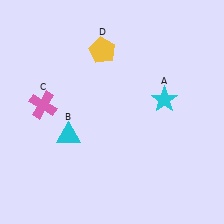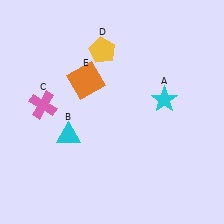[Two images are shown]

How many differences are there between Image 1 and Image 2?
There is 1 difference between the two images.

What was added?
An orange square (E) was added in Image 2.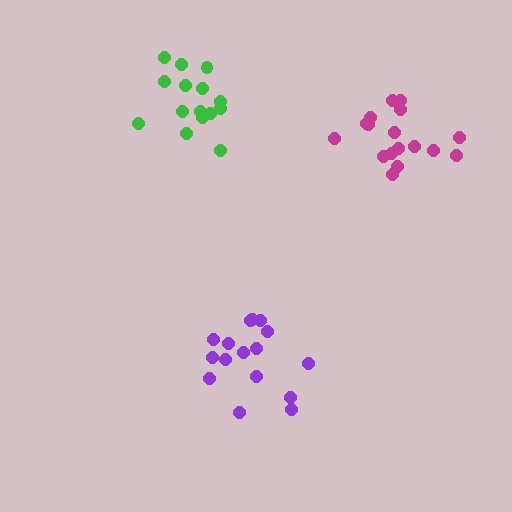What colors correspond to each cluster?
The clusters are colored: magenta, purple, green.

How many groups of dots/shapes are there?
There are 3 groups.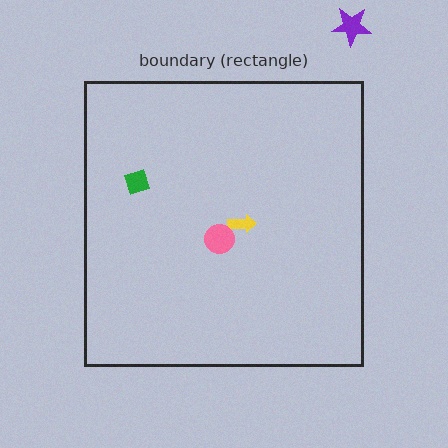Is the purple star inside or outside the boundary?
Outside.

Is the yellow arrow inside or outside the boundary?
Inside.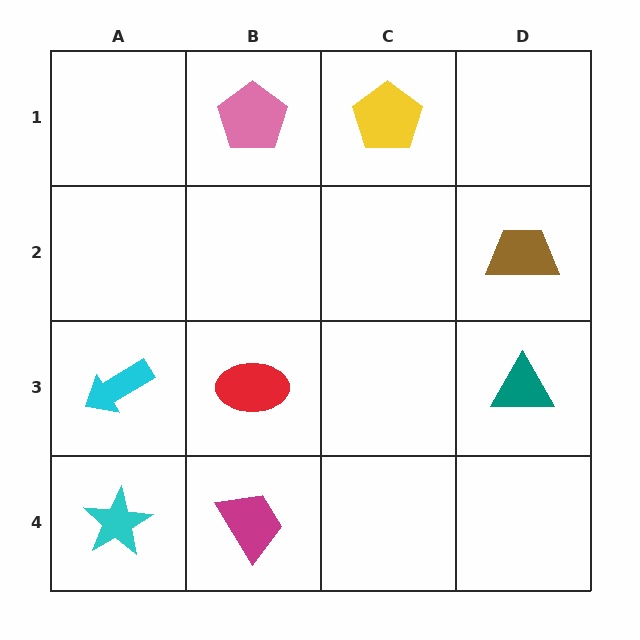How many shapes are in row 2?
1 shape.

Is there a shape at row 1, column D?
No, that cell is empty.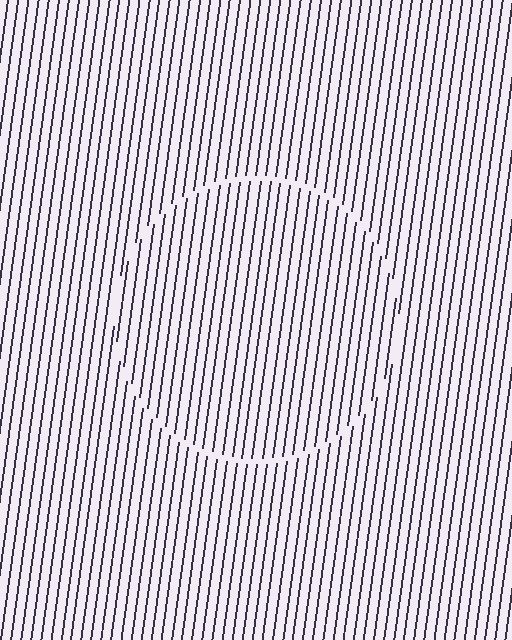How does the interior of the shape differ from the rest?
The interior of the shape contains the same grating, shifted by half a period — the contour is defined by the phase discontinuity where line-ends from the inner and outer gratings abut.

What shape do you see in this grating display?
An illusory circle. The interior of the shape contains the same grating, shifted by half a period — the contour is defined by the phase discontinuity where line-ends from the inner and outer gratings abut.